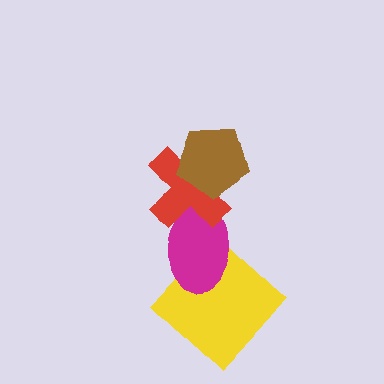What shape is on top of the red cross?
The brown pentagon is on top of the red cross.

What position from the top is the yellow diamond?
The yellow diamond is 4th from the top.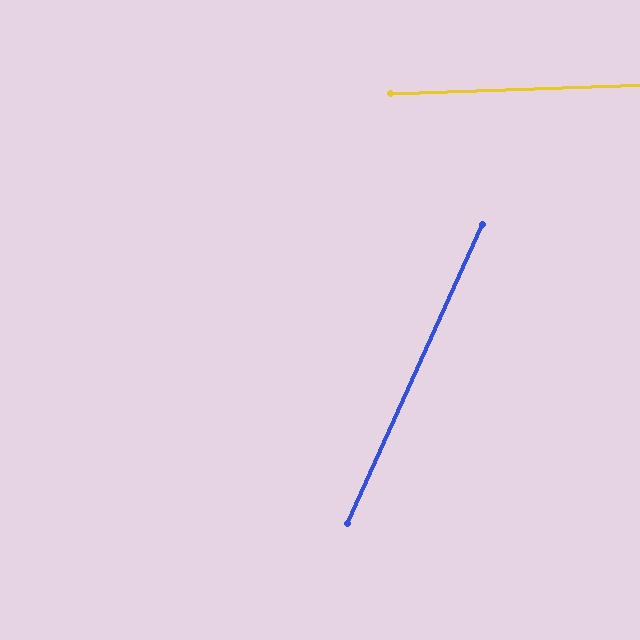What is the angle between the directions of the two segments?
Approximately 64 degrees.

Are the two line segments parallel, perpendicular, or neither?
Neither parallel nor perpendicular — they differ by about 64°.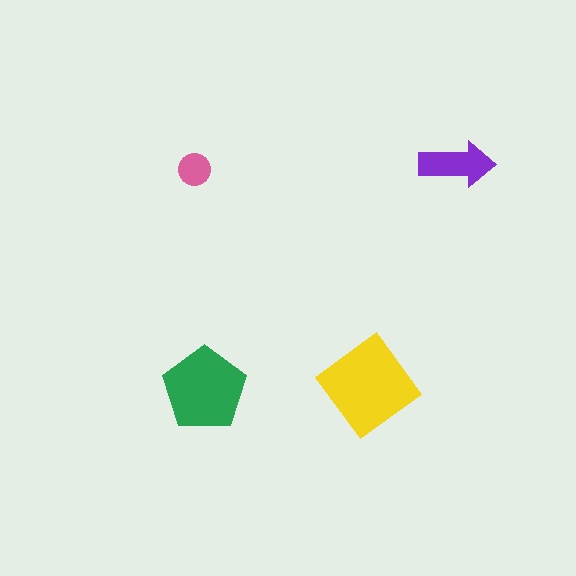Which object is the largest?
The yellow diamond.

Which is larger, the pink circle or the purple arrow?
The purple arrow.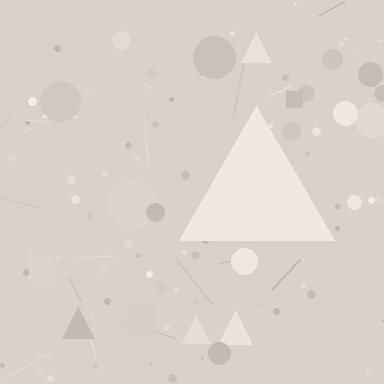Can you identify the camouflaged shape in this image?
The camouflaged shape is a triangle.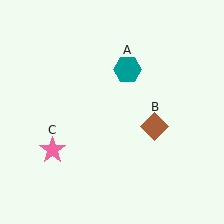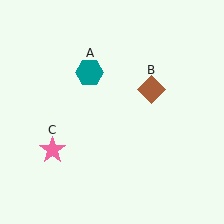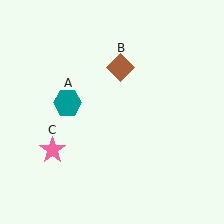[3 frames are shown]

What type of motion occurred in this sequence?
The teal hexagon (object A), brown diamond (object B) rotated counterclockwise around the center of the scene.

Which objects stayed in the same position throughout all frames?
Pink star (object C) remained stationary.